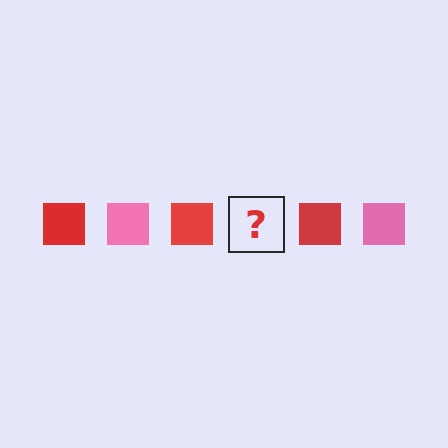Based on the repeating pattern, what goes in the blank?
The blank should be a pink square.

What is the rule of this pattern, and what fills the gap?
The rule is that the pattern cycles through red, pink squares. The gap should be filled with a pink square.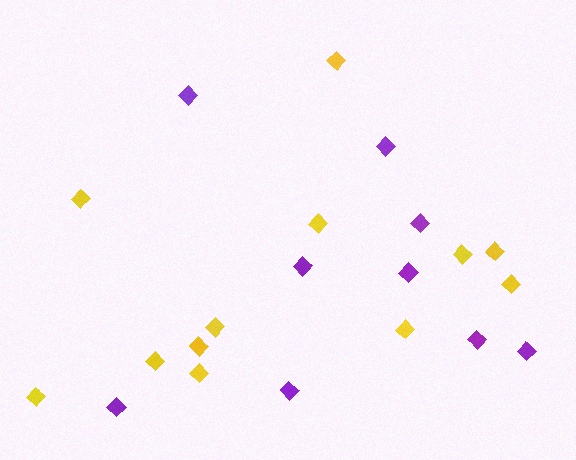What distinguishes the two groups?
There are 2 groups: one group of yellow diamonds (12) and one group of purple diamonds (9).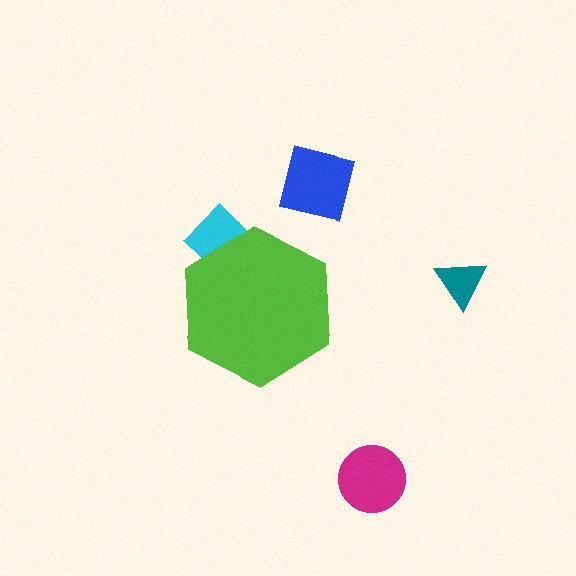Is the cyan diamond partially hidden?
Yes, the cyan diamond is partially hidden behind the lime hexagon.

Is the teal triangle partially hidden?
No, the teal triangle is fully visible.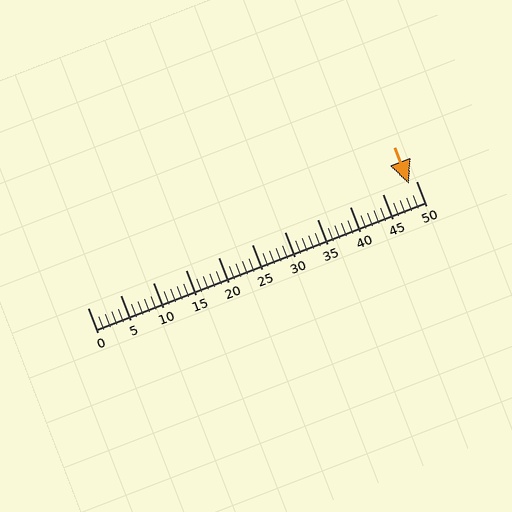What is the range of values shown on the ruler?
The ruler shows values from 0 to 50.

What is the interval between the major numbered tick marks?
The major tick marks are spaced 5 units apart.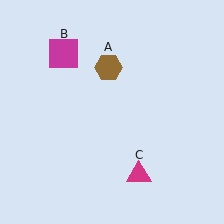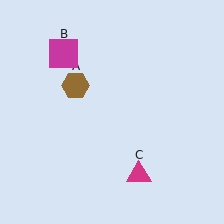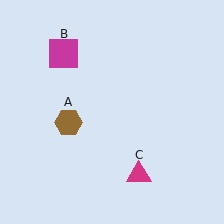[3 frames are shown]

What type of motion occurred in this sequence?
The brown hexagon (object A) rotated counterclockwise around the center of the scene.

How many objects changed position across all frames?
1 object changed position: brown hexagon (object A).